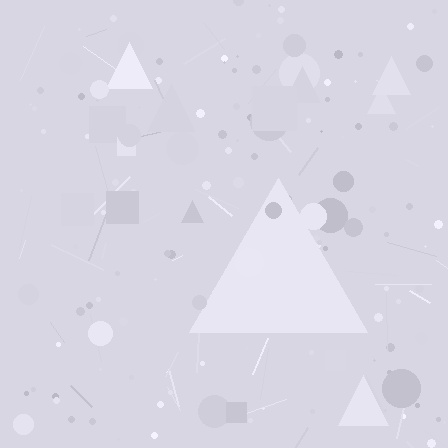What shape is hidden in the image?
A triangle is hidden in the image.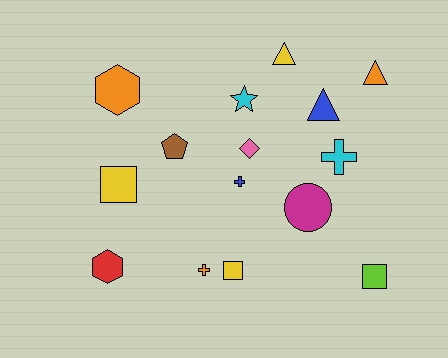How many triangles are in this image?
There are 3 triangles.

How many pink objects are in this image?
There is 1 pink object.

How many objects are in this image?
There are 15 objects.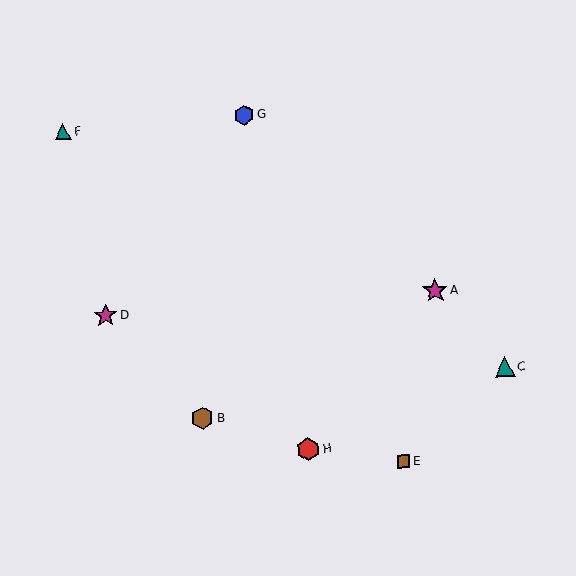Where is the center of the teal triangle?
The center of the teal triangle is at (505, 367).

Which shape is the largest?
The magenta star (labeled A) is the largest.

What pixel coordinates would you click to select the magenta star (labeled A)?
Click at (435, 291) to select the magenta star A.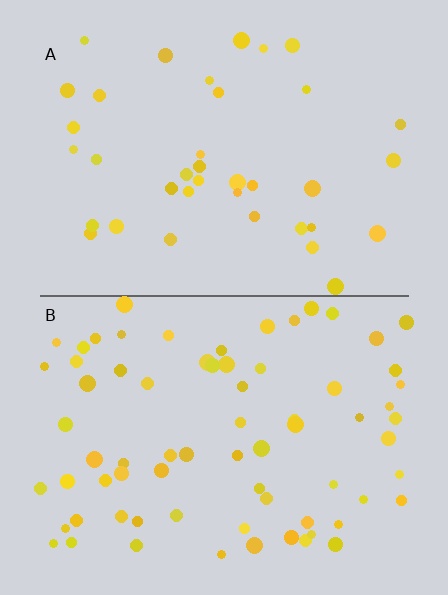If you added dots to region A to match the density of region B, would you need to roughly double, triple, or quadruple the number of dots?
Approximately double.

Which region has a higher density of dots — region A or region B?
B (the bottom).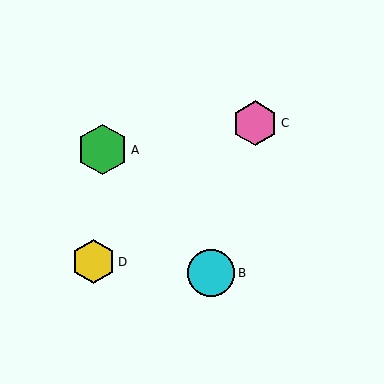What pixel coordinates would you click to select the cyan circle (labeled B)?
Click at (211, 273) to select the cyan circle B.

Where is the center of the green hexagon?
The center of the green hexagon is at (103, 150).